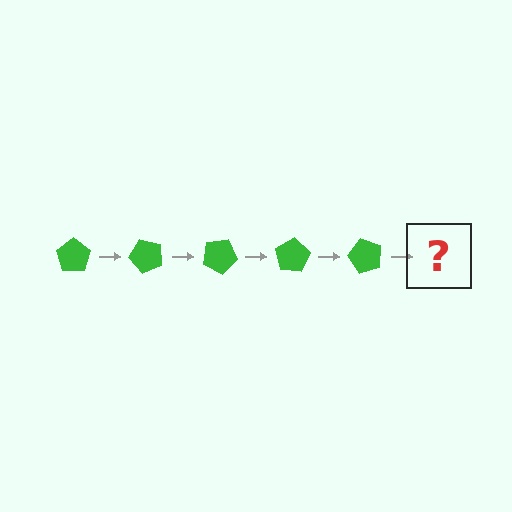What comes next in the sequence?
The next element should be a green pentagon rotated 250 degrees.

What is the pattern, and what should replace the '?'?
The pattern is that the pentagon rotates 50 degrees each step. The '?' should be a green pentagon rotated 250 degrees.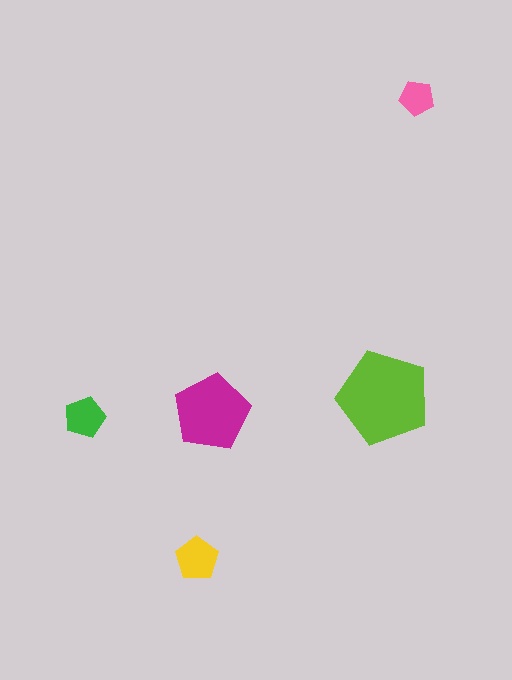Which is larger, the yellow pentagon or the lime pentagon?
The lime one.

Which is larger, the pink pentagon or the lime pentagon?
The lime one.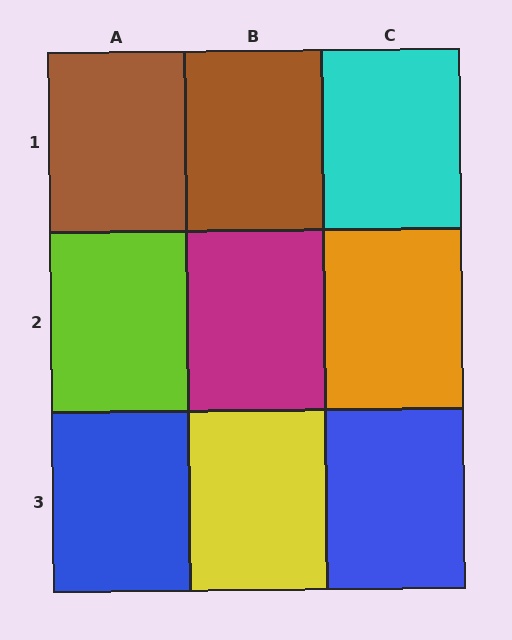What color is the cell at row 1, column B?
Brown.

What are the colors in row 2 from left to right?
Lime, magenta, orange.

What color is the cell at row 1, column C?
Cyan.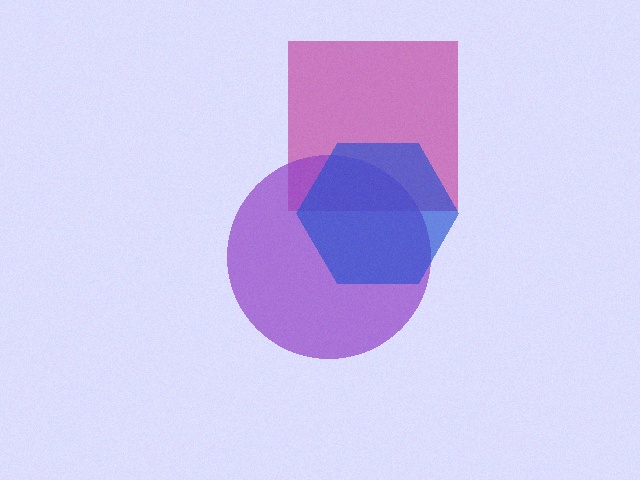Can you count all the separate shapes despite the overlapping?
Yes, there are 3 separate shapes.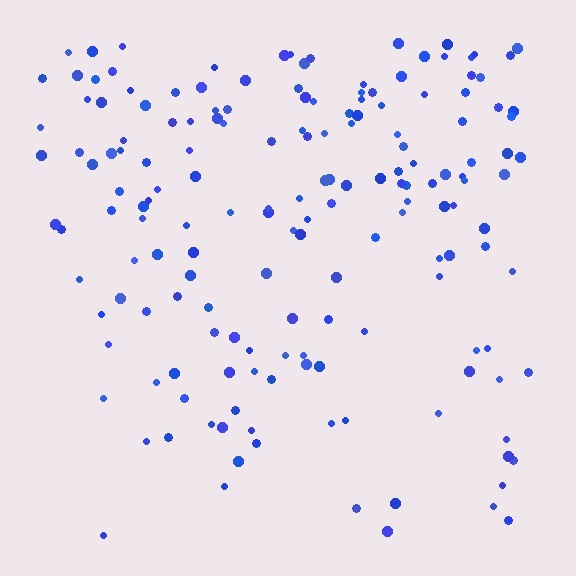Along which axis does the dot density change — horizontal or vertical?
Vertical.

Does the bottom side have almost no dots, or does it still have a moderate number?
Still a moderate number, just noticeably fewer than the top.